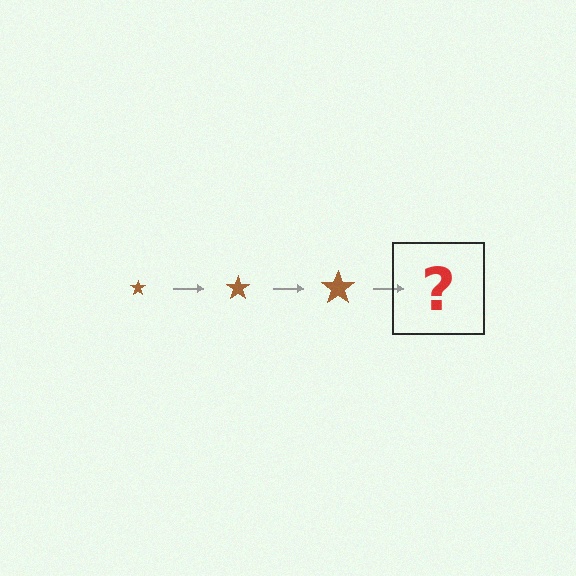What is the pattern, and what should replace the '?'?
The pattern is that the star gets progressively larger each step. The '?' should be a brown star, larger than the previous one.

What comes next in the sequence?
The next element should be a brown star, larger than the previous one.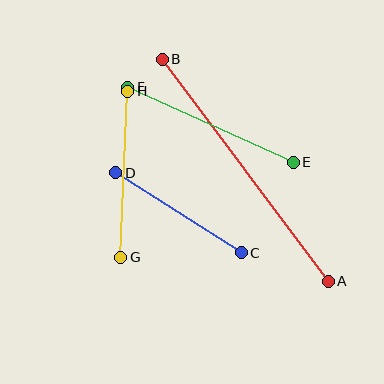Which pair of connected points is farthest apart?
Points A and B are farthest apart.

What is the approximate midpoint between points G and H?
The midpoint is at approximately (124, 174) pixels.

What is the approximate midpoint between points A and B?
The midpoint is at approximately (245, 170) pixels.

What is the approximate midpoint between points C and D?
The midpoint is at approximately (179, 213) pixels.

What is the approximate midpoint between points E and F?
The midpoint is at approximately (211, 125) pixels.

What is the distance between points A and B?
The distance is approximately 277 pixels.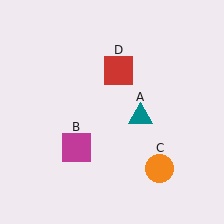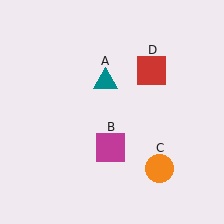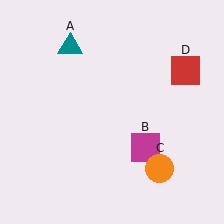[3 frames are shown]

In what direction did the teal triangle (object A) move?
The teal triangle (object A) moved up and to the left.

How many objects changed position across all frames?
3 objects changed position: teal triangle (object A), magenta square (object B), red square (object D).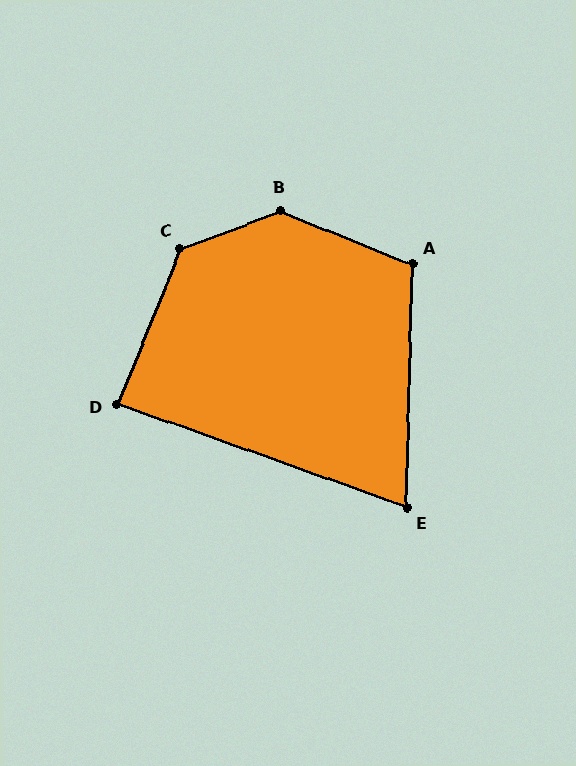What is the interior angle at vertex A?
Approximately 110 degrees (obtuse).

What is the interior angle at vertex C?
Approximately 133 degrees (obtuse).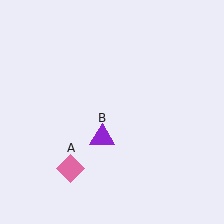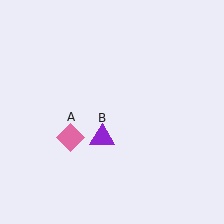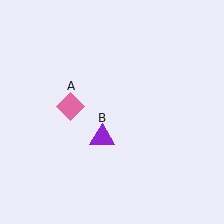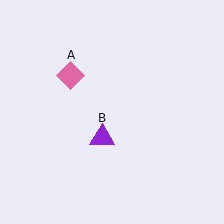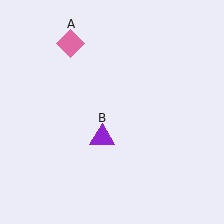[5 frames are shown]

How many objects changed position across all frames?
1 object changed position: pink diamond (object A).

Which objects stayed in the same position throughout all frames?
Purple triangle (object B) remained stationary.